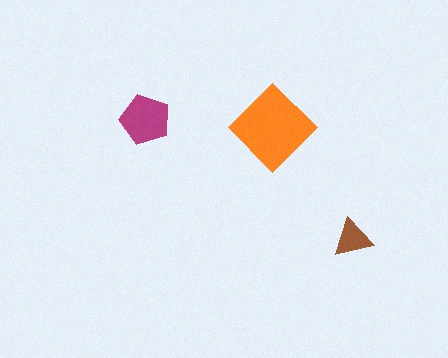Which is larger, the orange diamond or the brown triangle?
The orange diamond.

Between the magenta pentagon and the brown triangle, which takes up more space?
The magenta pentagon.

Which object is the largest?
The orange diamond.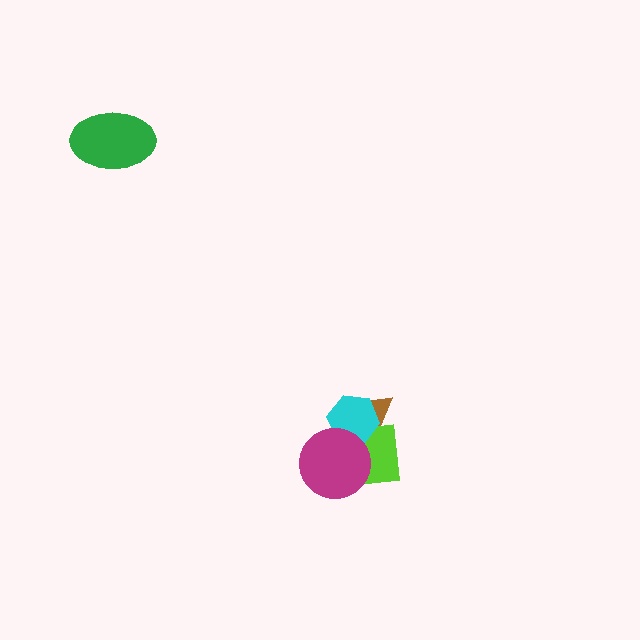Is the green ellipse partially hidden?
No, no other shape covers it.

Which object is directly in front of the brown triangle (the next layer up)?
The lime square is directly in front of the brown triangle.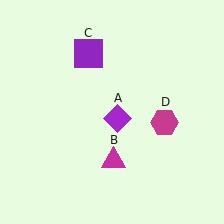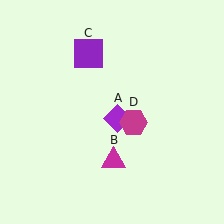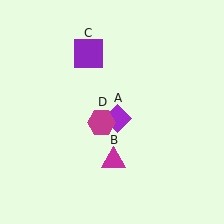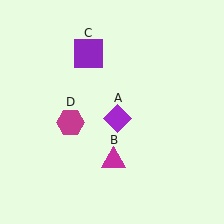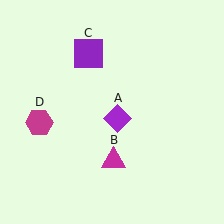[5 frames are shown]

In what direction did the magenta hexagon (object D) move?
The magenta hexagon (object D) moved left.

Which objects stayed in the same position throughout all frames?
Purple diamond (object A) and magenta triangle (object B) and purple square (object C) remained stationary.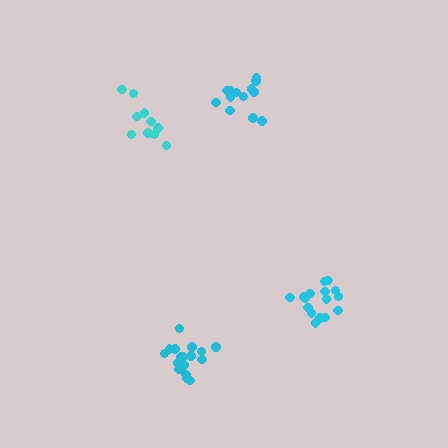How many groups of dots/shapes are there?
There are 4 groups.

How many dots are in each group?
Group 1: 11 dots, Group 2: 16 dots, Group 3: 17 dots, Group 4: 13 dots (57 total).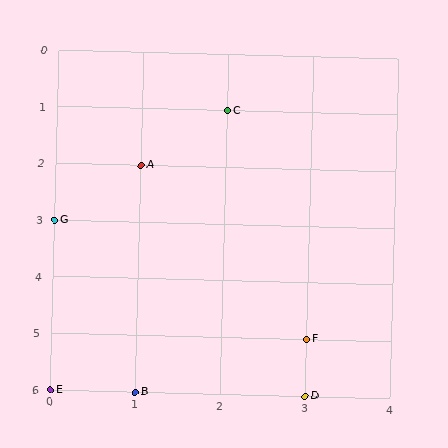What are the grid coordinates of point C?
Point C is at grid coordinates (2, 1).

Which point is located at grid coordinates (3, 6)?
Point D is at (3, 6).